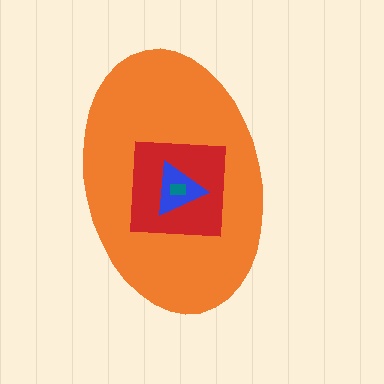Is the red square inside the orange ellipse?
Yes.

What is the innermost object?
The teal rectangle.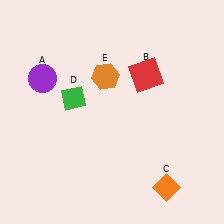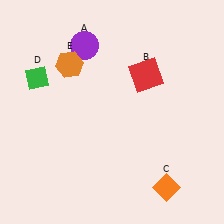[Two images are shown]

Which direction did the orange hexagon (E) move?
The orange hexagon (E) moved left.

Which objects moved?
The objects that moved are: the purple circle (A), the green diamond (D), the orange hexagon (E).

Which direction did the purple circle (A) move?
The purple circle (A) moved right.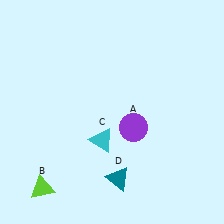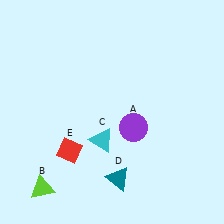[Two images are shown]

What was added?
A red diamond (E) was added in Image 2.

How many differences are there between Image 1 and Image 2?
There is 1 difference between the two images.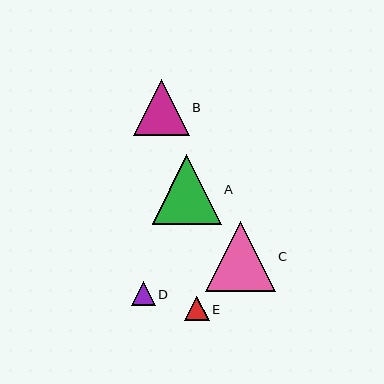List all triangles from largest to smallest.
From largest to smallest: C, A, B, E, D.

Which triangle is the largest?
Triangle C is the largest with a size of approximately 70 pixels.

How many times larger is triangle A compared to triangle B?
Triangle A is approximately 1.2 times the size of triangle B.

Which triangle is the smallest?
Triangle D is the smallest with a size of approximately 24 pixels.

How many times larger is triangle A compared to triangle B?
Triangle A is approximately 1.2 times the size of triangle B.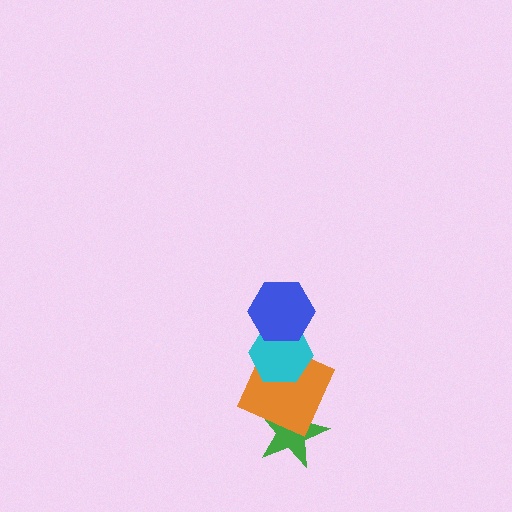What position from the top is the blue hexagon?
The blue hexagon is 1st from the top.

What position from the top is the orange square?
The orange square is 3rd from the top.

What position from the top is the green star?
The green star is 4th from the top.